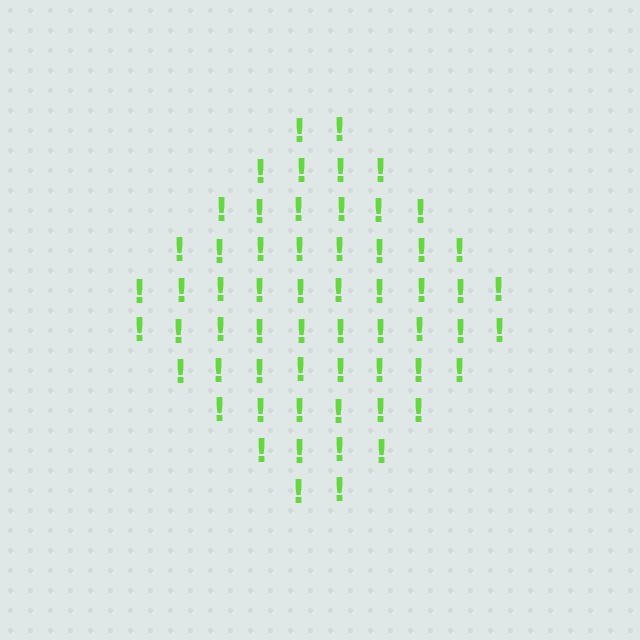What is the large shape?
The large shape is a diamond.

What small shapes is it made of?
It is made of small exclamation marks.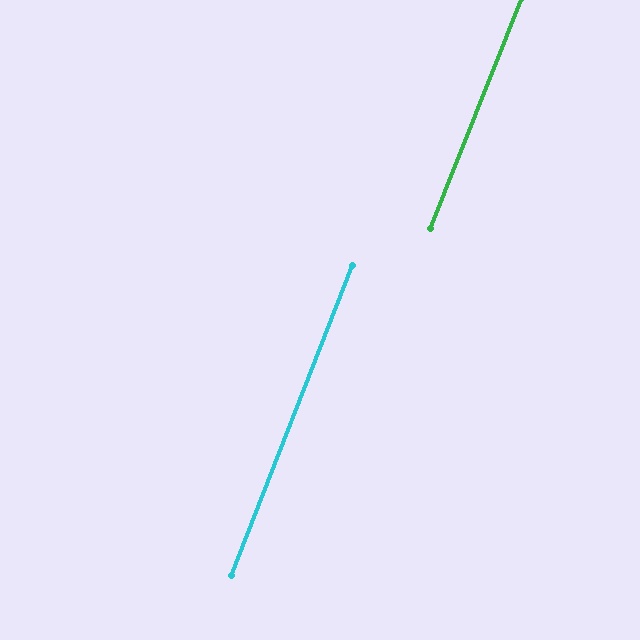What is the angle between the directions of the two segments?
Approximately 0 degrees.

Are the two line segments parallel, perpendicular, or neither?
Parallel — their directions differ by only 0.1°.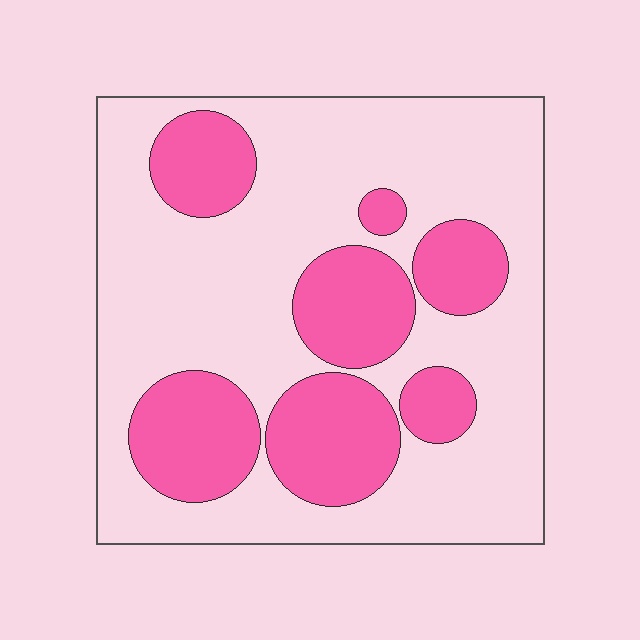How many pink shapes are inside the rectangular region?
7.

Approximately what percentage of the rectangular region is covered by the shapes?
Approximately 30%.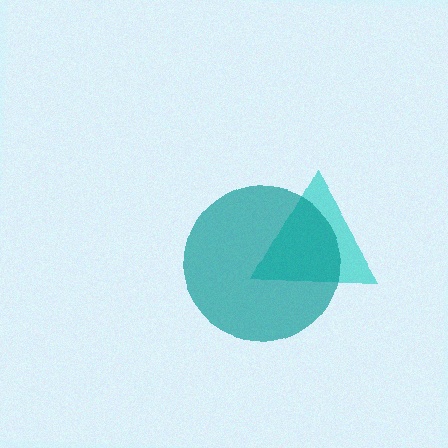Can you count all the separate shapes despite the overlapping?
Yes, there are 2 separate shapes.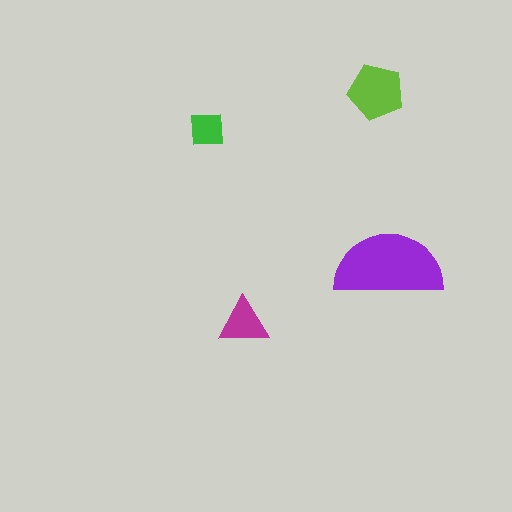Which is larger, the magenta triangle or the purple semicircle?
The purple semicircle.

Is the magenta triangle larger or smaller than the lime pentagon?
Smaller.